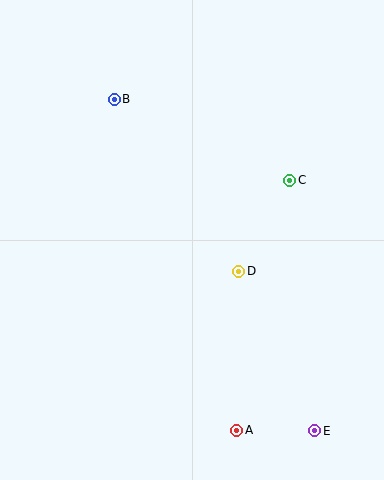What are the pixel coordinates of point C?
Point C is at (290, 180).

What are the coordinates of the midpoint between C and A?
The midpoint between C and A is at (263, 305).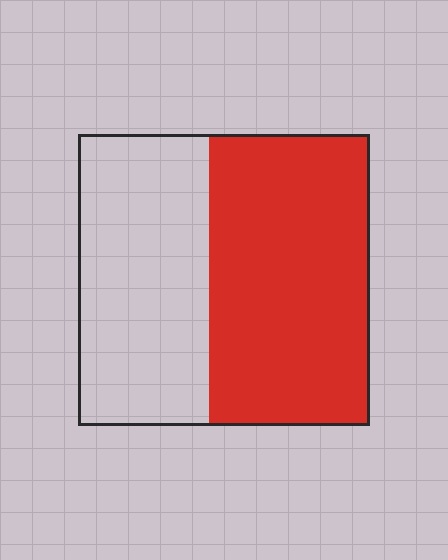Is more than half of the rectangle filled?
Yes.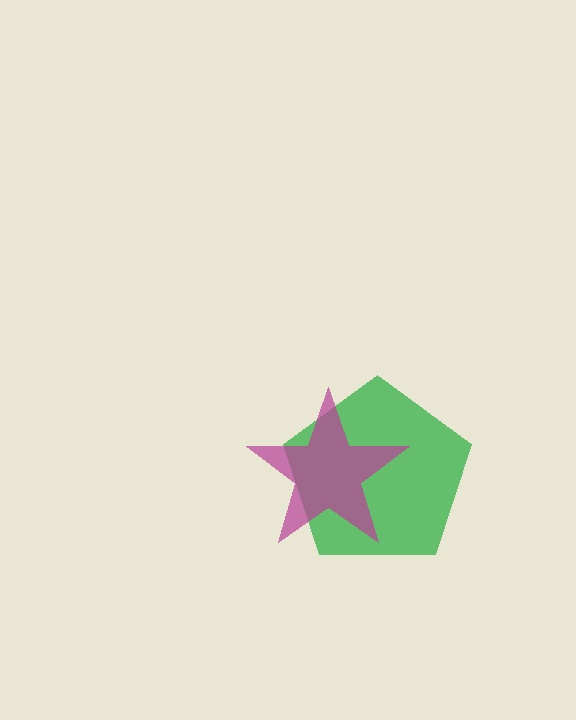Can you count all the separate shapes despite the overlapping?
Yes, there are 2 separate shapes.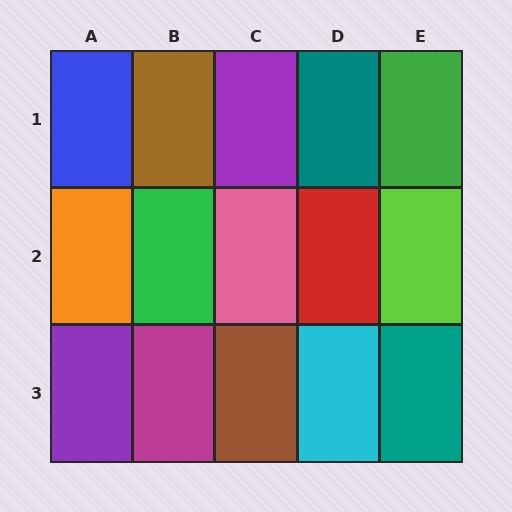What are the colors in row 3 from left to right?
Purple, magenta, brown, cyan, teal.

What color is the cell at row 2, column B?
Green.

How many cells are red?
1 cell is red.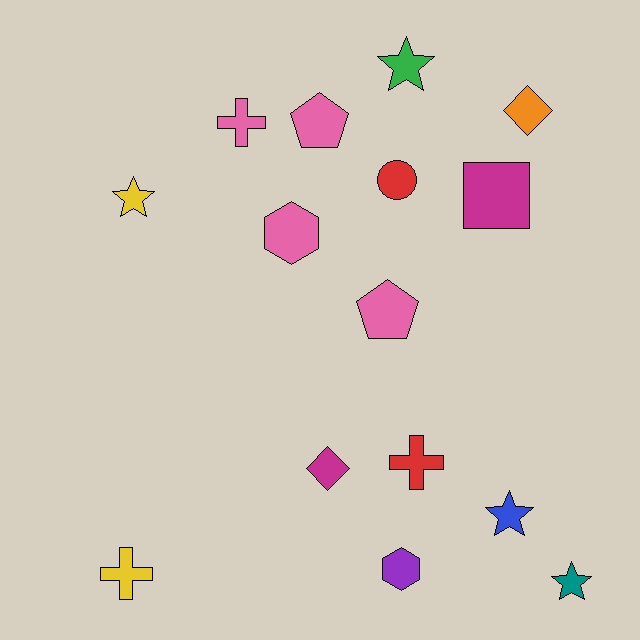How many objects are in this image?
There are 15 objects.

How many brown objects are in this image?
There are no brown objects.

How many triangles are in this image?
There are no triangles.